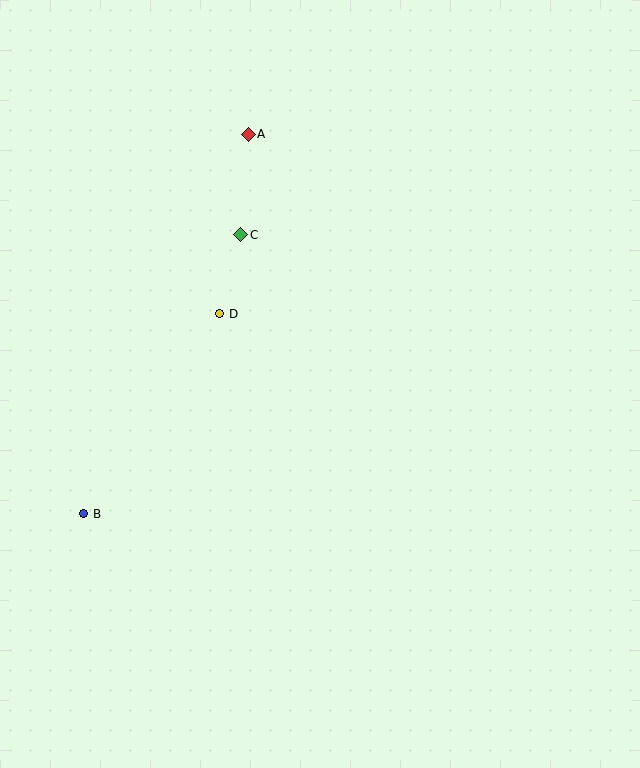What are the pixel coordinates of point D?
Point D is at (220, 314).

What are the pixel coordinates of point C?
Point C is at (241, 235).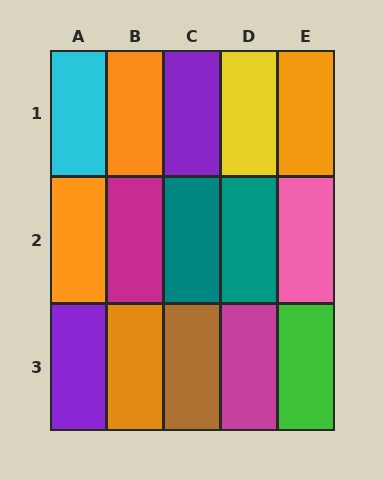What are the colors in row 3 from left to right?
Purple, orange, brown, magenta, green.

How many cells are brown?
1 cell is brown.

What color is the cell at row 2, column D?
Teal.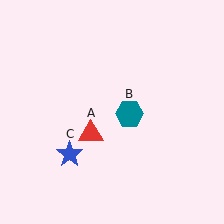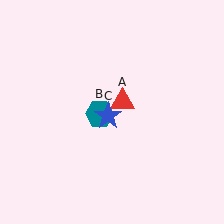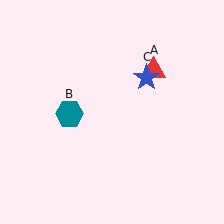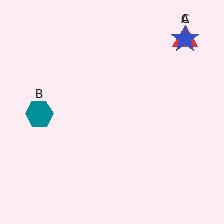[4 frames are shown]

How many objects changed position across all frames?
3 objects changed position: red triangle (object A), teal hexagon (object B), blue star (object C).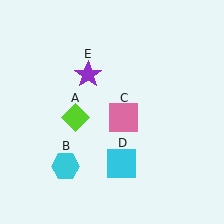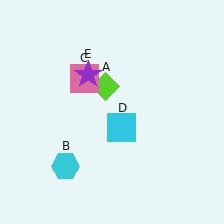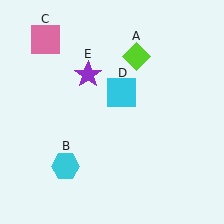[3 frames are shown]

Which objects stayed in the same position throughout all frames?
Cyan hexagon (object B) and purple star (object E) remained stationary.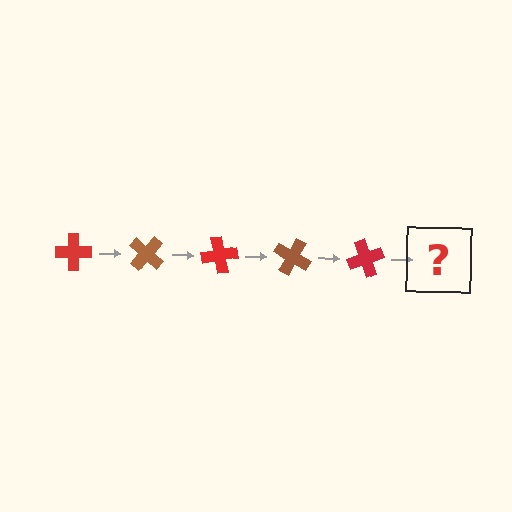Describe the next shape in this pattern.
It should be a brown cross, rotated 200 degrees from the start.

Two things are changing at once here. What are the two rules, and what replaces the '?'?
The two rules are that it rotates 40 degrees each step and the color cycles through red and brown. The '?' should be a brown cross, rotated 200 degrees from the start.